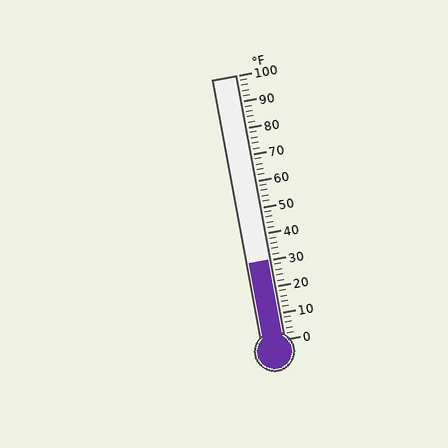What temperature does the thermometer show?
The thermometer shows approximately 30°F.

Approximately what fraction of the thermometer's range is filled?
The thermometer is filled to approximately 30% of its range.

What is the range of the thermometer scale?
The thermometer scale ranges from 0°F to 100°F.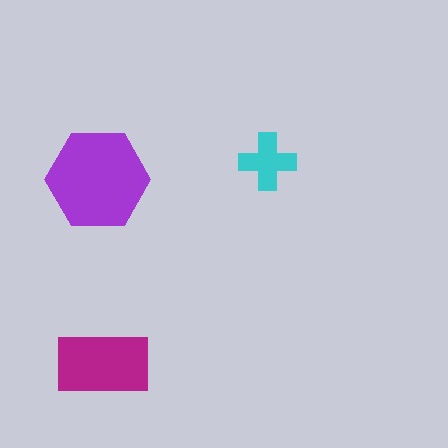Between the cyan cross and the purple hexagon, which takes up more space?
The purple hexagon.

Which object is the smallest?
The cyan cross.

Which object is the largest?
The purple hexagon.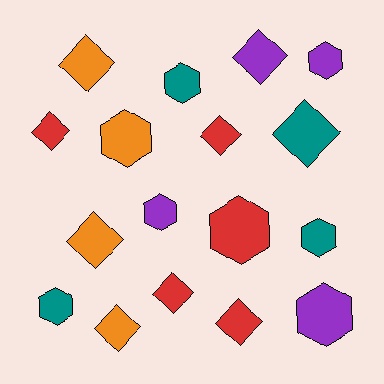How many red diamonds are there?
There are 4 red diamonds.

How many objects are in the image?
There are 17 objects.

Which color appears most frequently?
Red, with 5 objects.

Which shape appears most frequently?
Diamond, with 9 objects.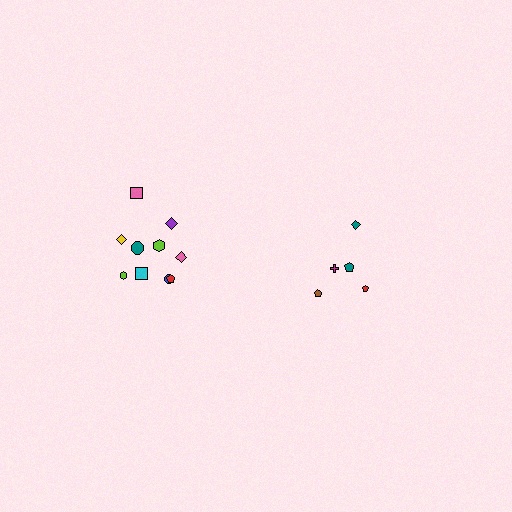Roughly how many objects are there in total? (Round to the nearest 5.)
Roughly 15 objects in total.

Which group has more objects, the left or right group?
The left group.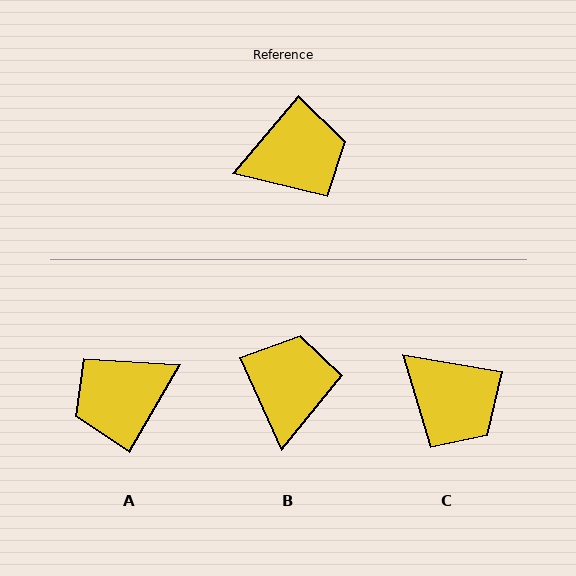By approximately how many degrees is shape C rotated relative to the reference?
Approximately 59 degrees clockwise.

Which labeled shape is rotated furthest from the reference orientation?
A, about 170 degrees away.